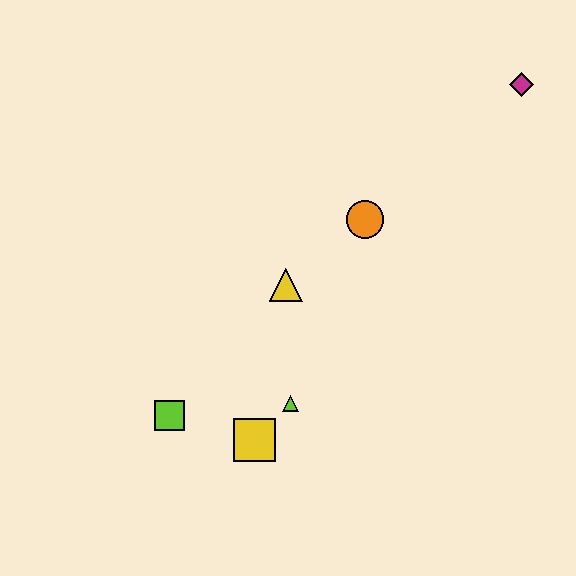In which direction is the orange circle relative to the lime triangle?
The orange circle is above the lime triangle.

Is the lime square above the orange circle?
No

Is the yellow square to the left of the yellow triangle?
Yes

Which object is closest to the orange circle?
The yellow triangle is closest to the orange circle.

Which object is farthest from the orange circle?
The lime square is farthest from the orange circle.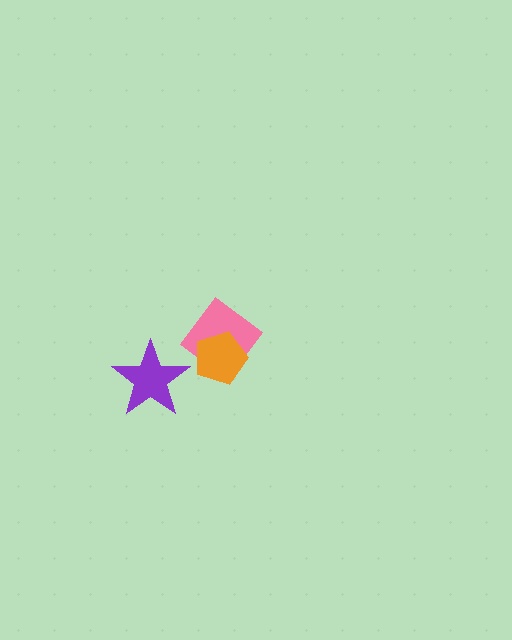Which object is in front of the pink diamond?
The orange pentagon is in front of the pink diamond.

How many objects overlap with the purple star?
0 objects overlap with the purple star.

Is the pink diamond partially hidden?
Yes, it is partially covered by another shape.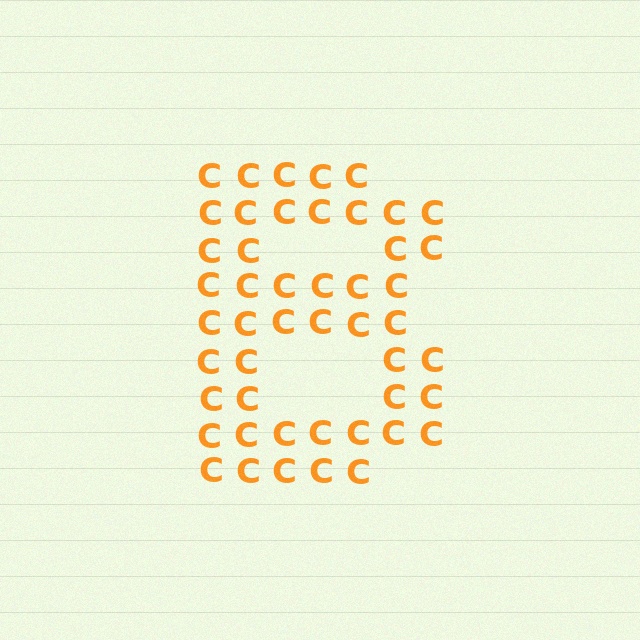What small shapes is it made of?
It is made of small letter C's.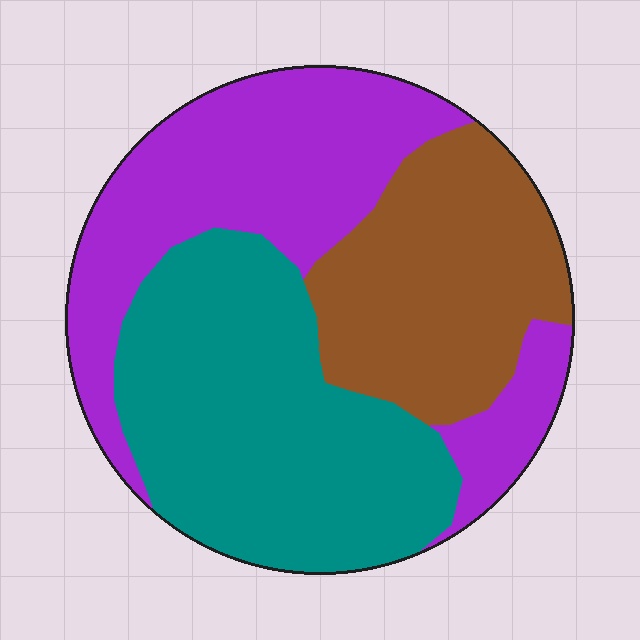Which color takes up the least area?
Brown, at roughly 25%.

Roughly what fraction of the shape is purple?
Purple takes up about three eighths (3/8) of the shape.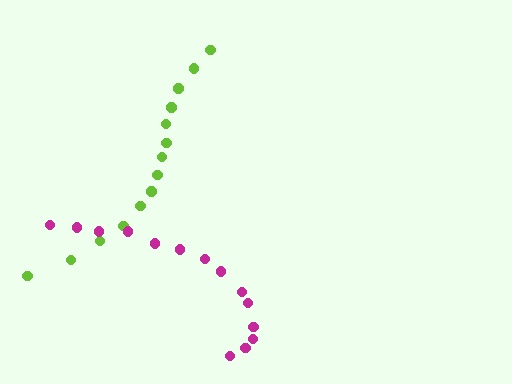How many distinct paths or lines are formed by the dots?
There are 2 distinct paths.